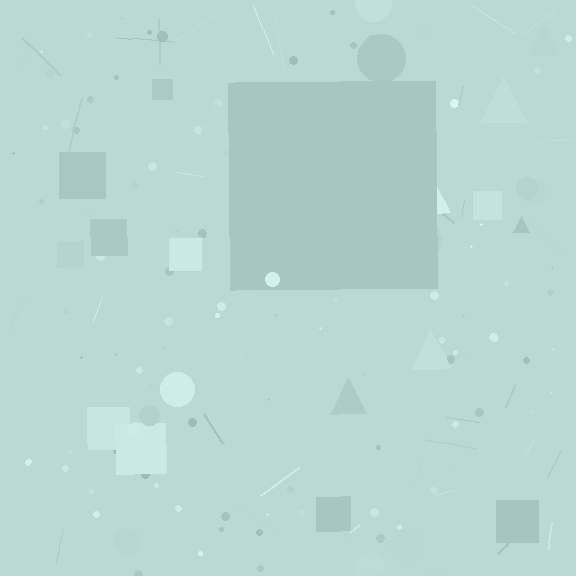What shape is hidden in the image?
A square is hidden in the image.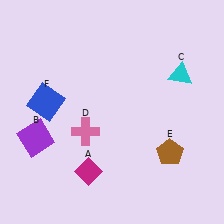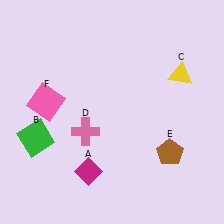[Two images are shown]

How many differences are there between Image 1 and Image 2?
There are 3 differences between the two images.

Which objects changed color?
B changed from purple to green. C changed from cyan to yellow. F changed from blue to pink.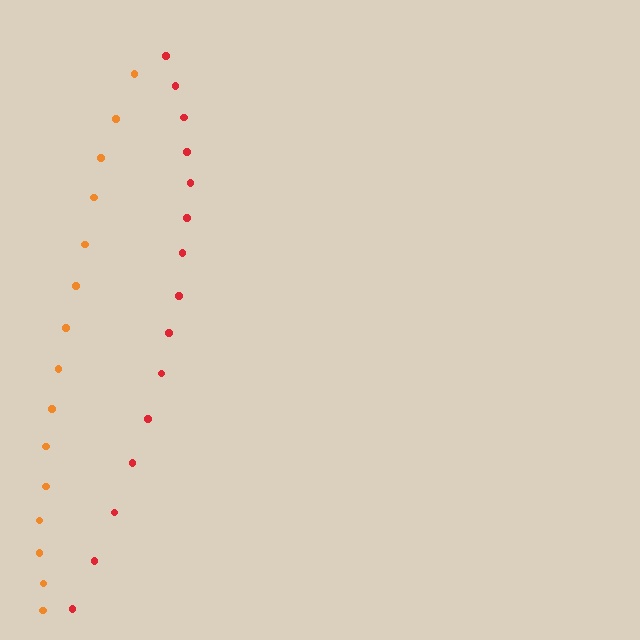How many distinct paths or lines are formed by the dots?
There are 2 distinct paths.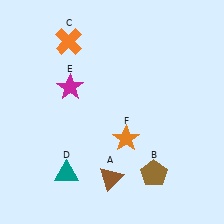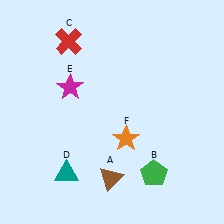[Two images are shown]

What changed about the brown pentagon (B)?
In Image 1, B is brown. In Image 2, it changed to green.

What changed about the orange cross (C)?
In Image 1, C is orange. In Image 2, it changed to red.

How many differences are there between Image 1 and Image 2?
There are 2 differences between the two images.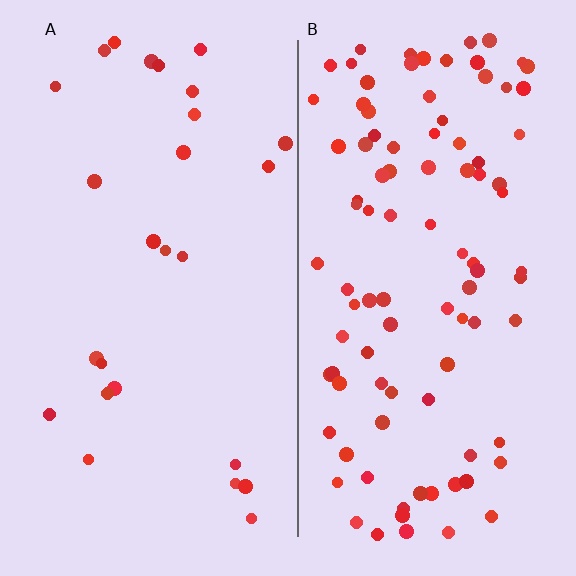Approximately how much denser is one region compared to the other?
Approximately 3.7× — region B over region A.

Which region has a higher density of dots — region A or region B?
B (the right).